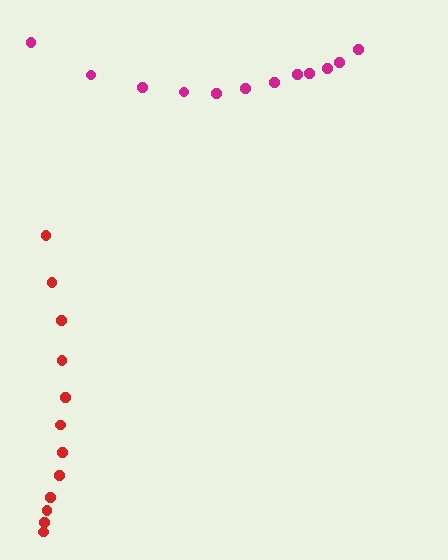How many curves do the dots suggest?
There are 2 distinct paths.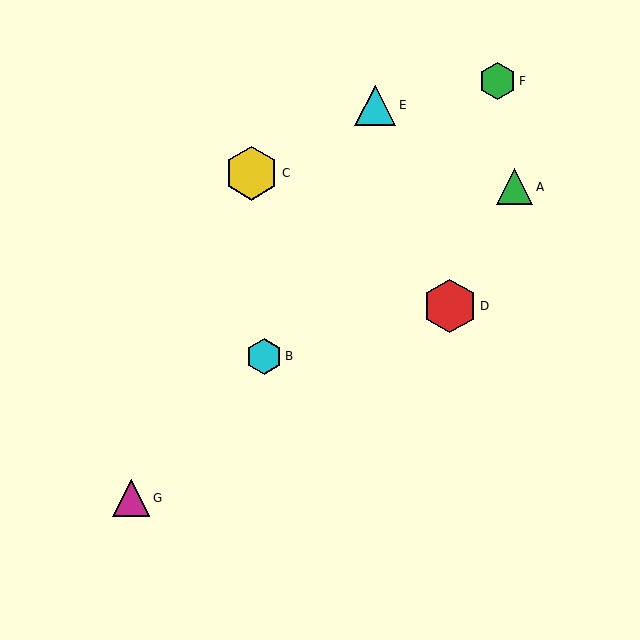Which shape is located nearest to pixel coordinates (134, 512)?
The magenta triangle (labeled G) at (131, 498) is nearest to that location.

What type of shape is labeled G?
Shape G is a magenta triangle.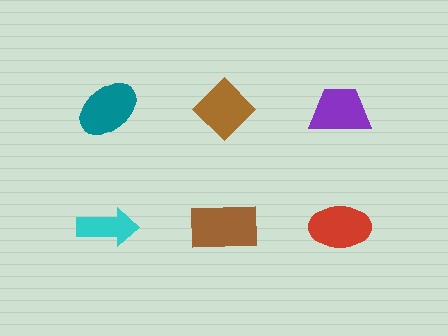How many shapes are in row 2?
3 shapes.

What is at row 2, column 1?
A cyan arrow.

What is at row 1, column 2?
A brown diamond.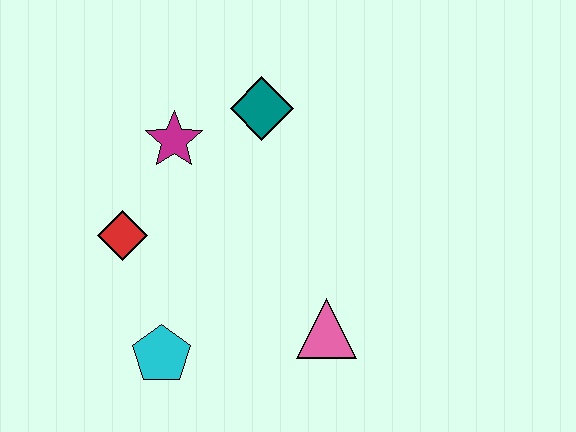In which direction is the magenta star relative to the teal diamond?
The magenta star is to the left of the teal diamond.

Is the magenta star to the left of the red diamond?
No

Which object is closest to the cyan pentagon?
The red diamond is closest to the cyan pentagon.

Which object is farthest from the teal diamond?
The cyan pentagon is farthest from the teal diamond.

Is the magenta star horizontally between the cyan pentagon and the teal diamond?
Yes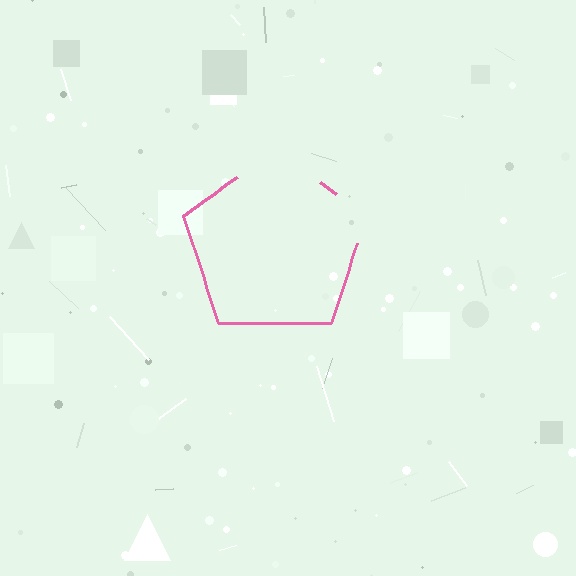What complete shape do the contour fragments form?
The contour fragments form a pentagon.